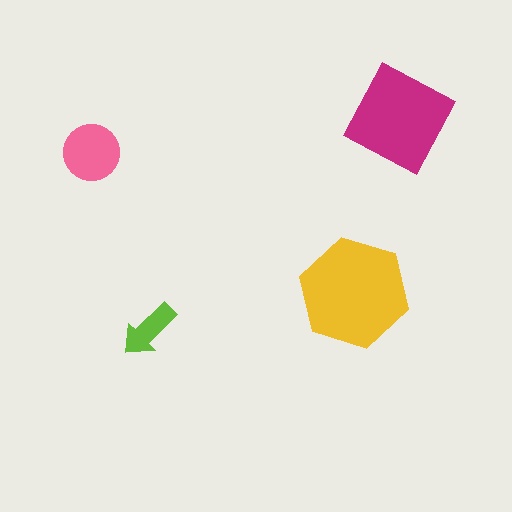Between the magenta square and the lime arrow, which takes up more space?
The magenta square.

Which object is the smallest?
The lime arrow.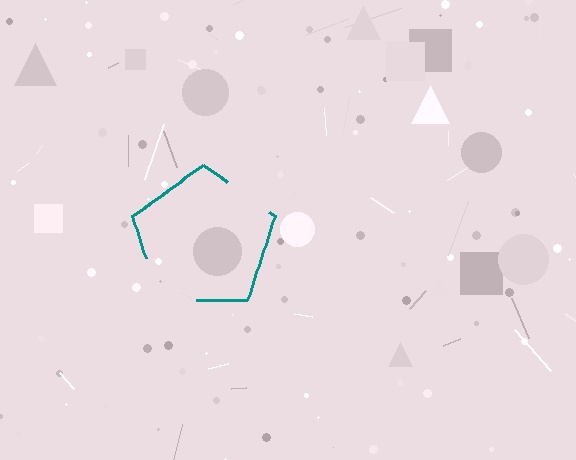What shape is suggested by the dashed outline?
The dashed outline suggests a pentagon.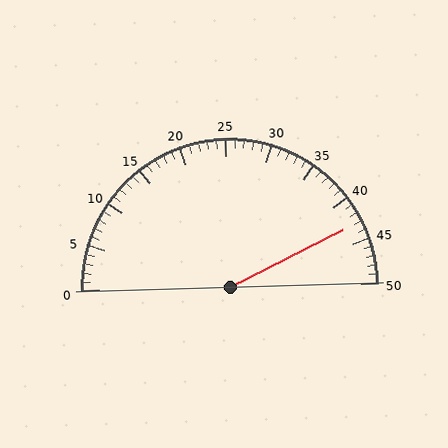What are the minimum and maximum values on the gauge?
The gauge ranges from 0 to 50.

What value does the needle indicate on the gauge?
The needle indicates approximately 43.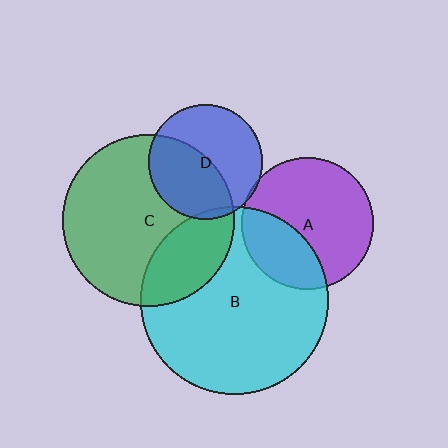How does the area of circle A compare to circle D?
Approximately 1.3 times.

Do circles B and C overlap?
Yes.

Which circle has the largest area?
Circle B (cyan).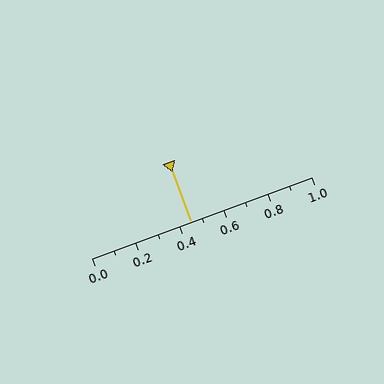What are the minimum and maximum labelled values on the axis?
The axis runs from 0.0 to 1.0.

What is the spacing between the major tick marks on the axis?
The major ticks are spaced 0.2 apart.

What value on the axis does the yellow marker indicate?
The marker indicates approximately 0.45.